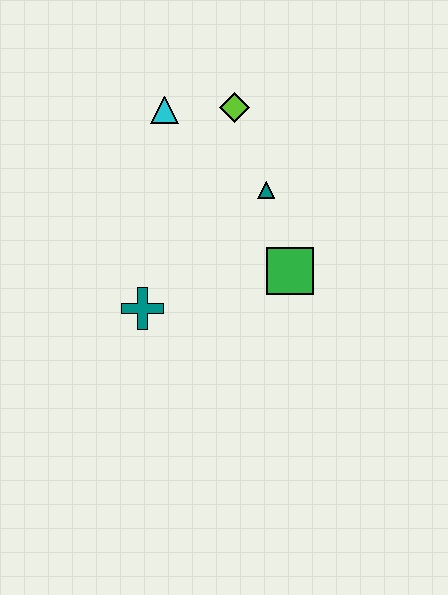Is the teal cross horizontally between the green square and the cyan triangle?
No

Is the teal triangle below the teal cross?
No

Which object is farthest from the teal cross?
The lime diamond is farthest from the teal cross.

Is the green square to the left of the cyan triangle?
No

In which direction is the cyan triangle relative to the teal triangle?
The cyan triangle is to the left of the teal triangle.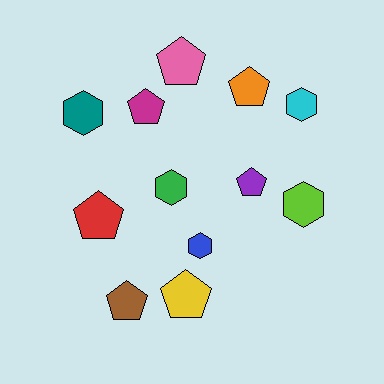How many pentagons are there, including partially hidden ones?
There are 7 pentagons.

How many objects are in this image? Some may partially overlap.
There are 12 objects.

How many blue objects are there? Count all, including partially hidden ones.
There is 1 blue object.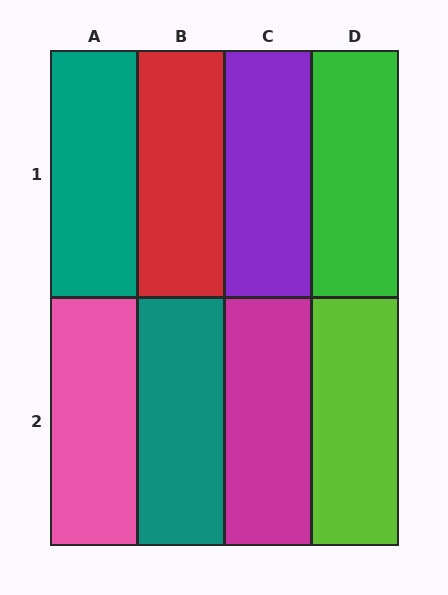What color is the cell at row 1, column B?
Red.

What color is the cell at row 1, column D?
Green.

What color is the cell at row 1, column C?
Purple.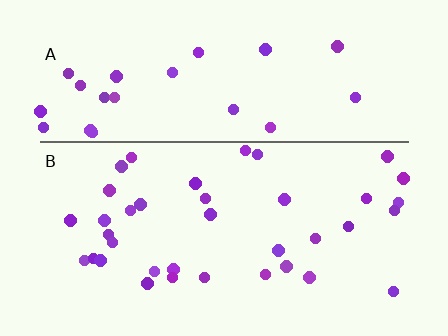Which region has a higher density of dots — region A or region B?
B (the bottom).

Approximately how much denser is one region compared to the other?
Approximately 1.4× — region B over region A.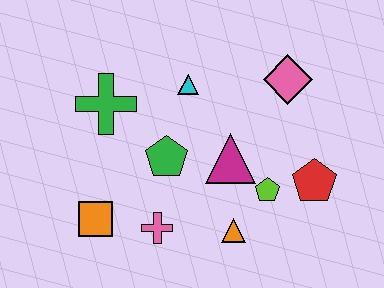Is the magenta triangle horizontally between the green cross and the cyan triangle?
No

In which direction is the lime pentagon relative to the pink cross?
The lime pentagon is to the right of the pink cross.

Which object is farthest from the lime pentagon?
The green cross is farthest from the lime pentagon.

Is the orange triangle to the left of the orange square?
No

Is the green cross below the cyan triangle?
Yes